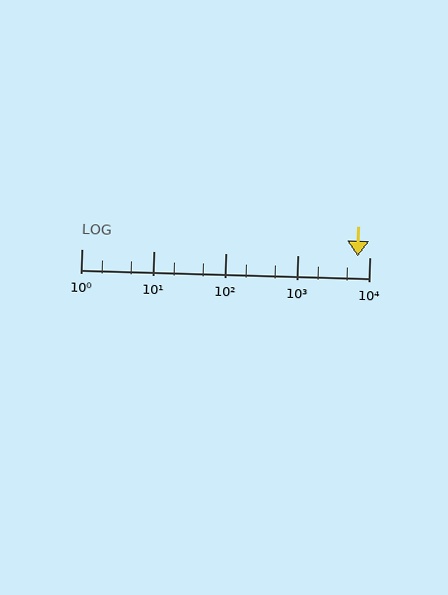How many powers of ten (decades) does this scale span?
The scale spans 4 decades, from 1 to 10000.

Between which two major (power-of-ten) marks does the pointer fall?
The pointer is between 1000 and 10000.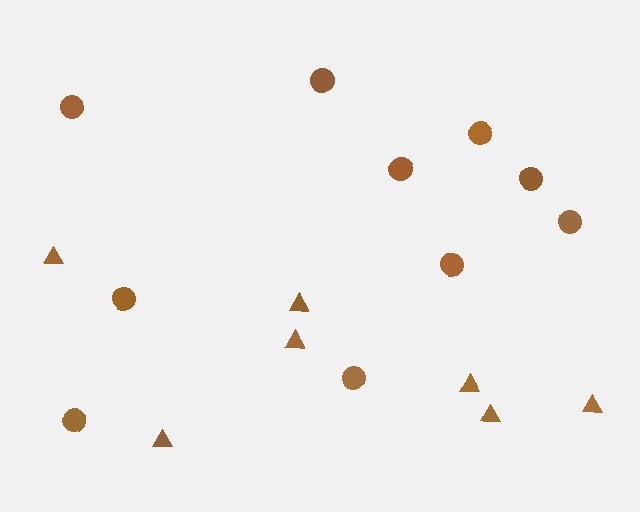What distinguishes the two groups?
There are 2 groups: one group of triangles (7) and one group of circles (10).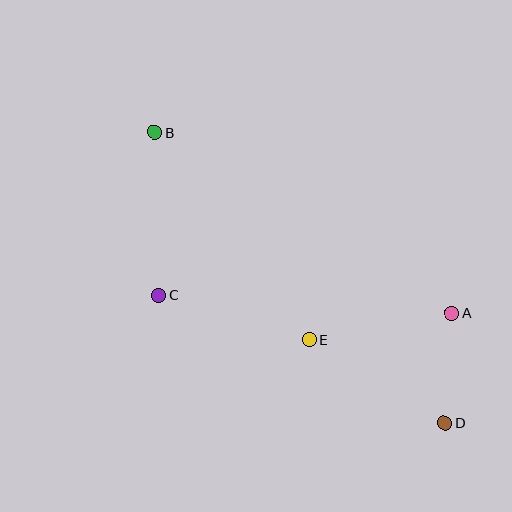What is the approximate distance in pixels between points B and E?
The distance between B and E is approximately 258 pixels.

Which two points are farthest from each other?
Points B and D are farthest from each other.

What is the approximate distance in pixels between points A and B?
The distance between A and B is approximately 347 pixels.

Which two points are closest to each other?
Points A and D are closest to each other.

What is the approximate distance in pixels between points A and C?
The distance between A and C is approximately 293 pixels.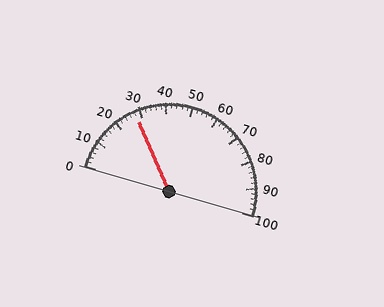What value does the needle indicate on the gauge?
The needle indicates approximately 28.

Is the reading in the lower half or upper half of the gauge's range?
The reading is in the lower half of the range (0 to 100).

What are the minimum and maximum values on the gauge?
The gauge ranges from 0 to 100.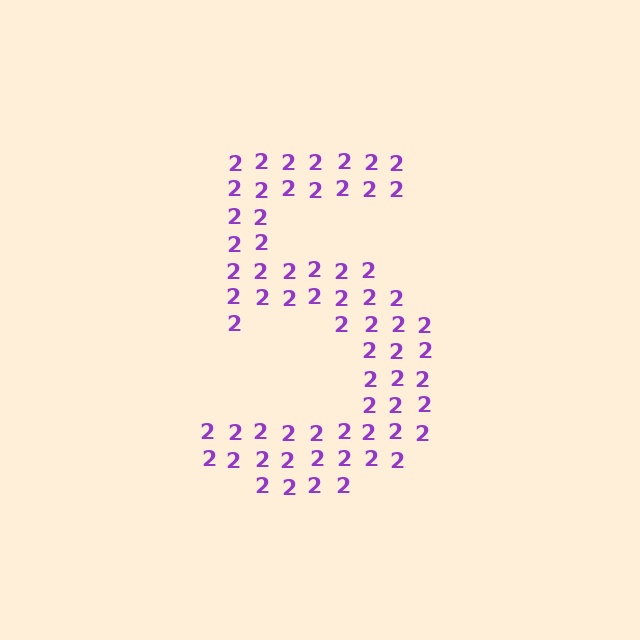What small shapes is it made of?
It is made of small digit 2's.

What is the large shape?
The large shape is the digit 5.